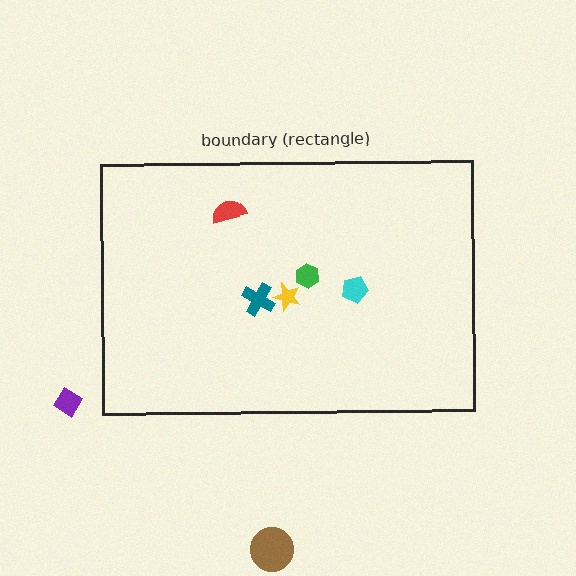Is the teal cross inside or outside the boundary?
Inside.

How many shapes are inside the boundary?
5 inside, 2 outside.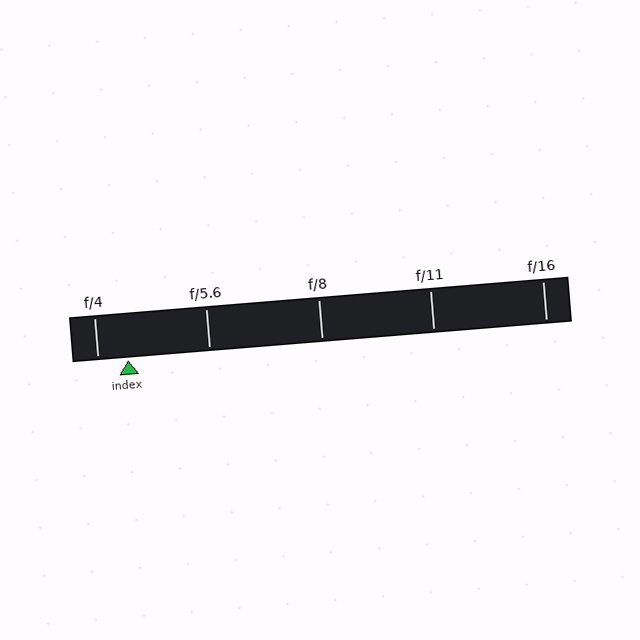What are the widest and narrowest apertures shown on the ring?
The widest aperture shown is f/4 and the narrowest is f/16.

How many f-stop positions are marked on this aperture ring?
There are 5 f-stop positions marked.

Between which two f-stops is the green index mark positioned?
The index mark is between f/4 and f/5.6.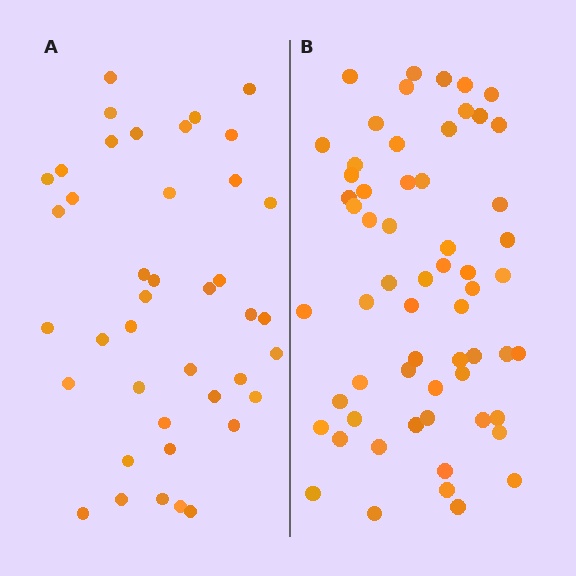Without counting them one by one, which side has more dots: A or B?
Region B (the right region) has more dots.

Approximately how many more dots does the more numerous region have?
Region B has approximately 20 more dots than region A.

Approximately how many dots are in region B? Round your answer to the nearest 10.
About 60 dots.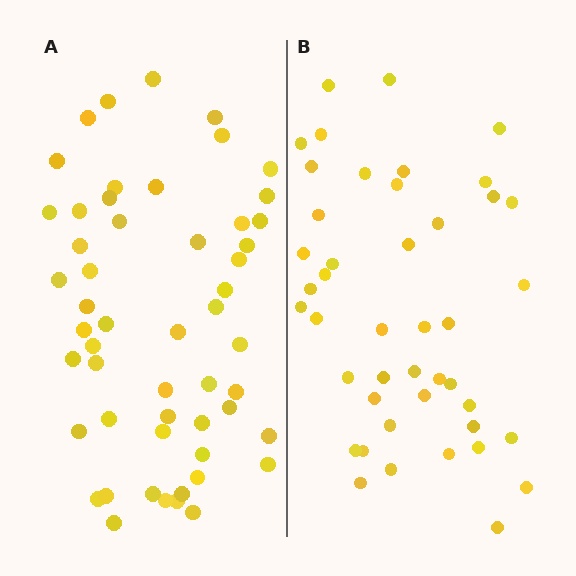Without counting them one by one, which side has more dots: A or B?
Region A (the left region) has more dots.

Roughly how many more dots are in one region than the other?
Region A has roughly 8 or so more dots than region B.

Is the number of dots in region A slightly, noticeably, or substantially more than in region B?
Region A has only slightly more — the two regions are fairly close. The ratio is roughly 1.2 to 1.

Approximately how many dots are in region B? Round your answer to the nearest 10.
About 40 dots. (The exact count is 44, which rounds to 40.)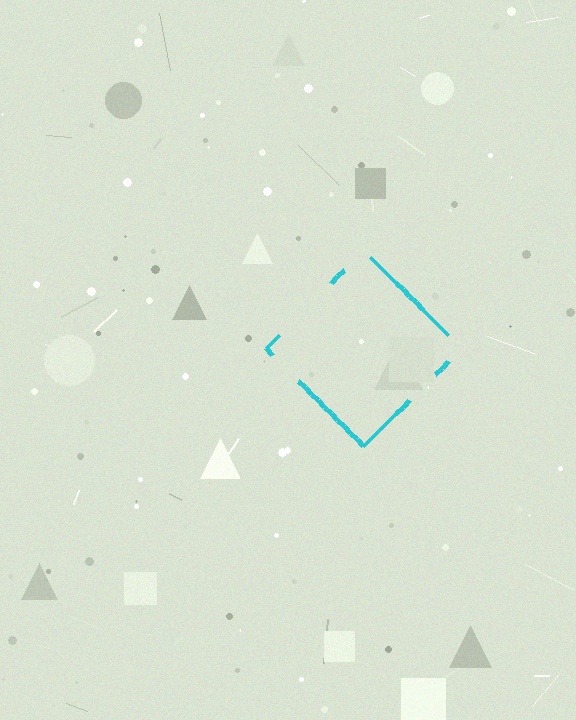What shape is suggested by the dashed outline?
The dashed outline suggests a diamond.